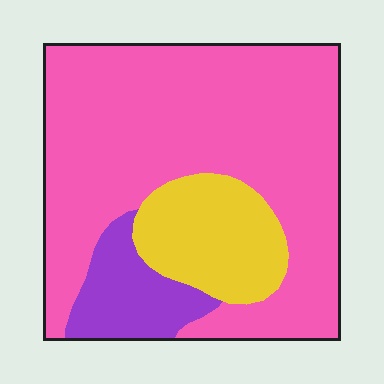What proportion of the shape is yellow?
Yellow takes up about one sixth (1/6) of the shape.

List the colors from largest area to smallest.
From largest to smallest: pink, yellow, purple.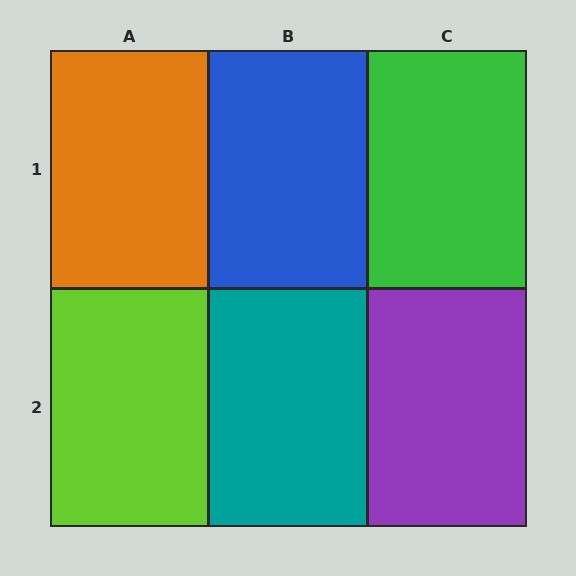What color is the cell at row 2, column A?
Lime.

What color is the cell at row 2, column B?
Teal.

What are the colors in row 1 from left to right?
Orange, blue, green.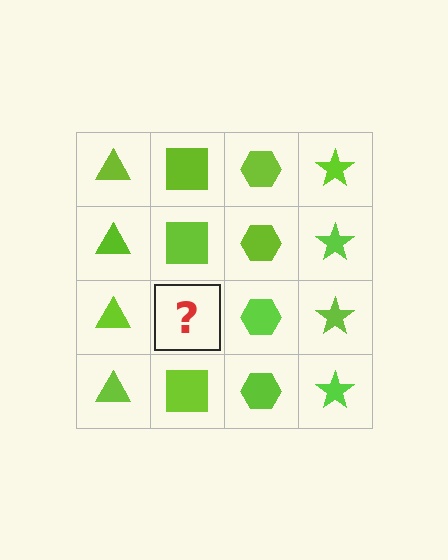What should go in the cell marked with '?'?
The missing cell should contain a lime square.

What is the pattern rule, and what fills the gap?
The rule is that each column has a consistent shape. The gap should be filled with a lime square.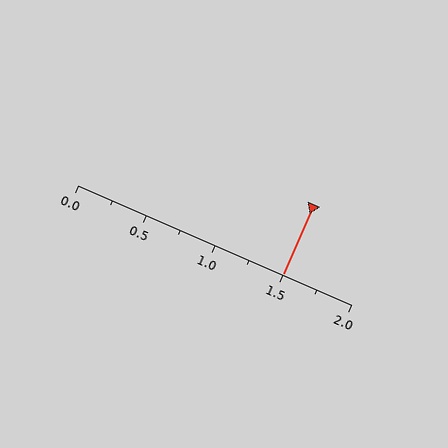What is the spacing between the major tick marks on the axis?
The major ticks are spaced 0.5 apart.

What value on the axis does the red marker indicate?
The marker indicates approximately 1.5.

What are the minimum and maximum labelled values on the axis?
The axis runs from 0.0 to 2.0.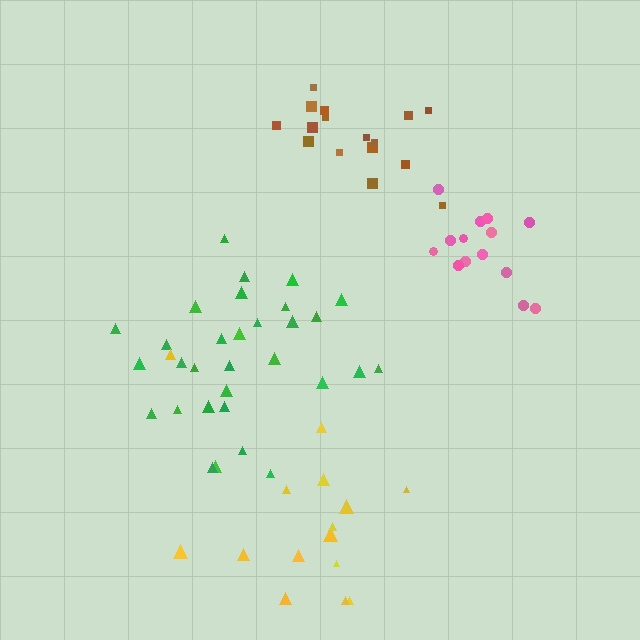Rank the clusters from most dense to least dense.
brown, pink, green, yellow.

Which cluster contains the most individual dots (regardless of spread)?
Green (31).